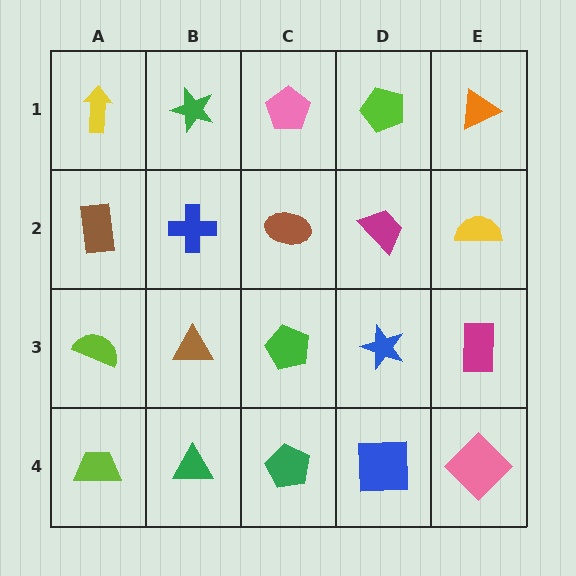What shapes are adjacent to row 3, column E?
A yellow semicircle (row 2, column E), a pink diamond (row 4, column E), a blue star (row 3, column D).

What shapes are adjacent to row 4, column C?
A green pentagon (row 3, column C), a green triangle (row 4, column B), a blue square (row 4, column D).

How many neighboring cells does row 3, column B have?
4.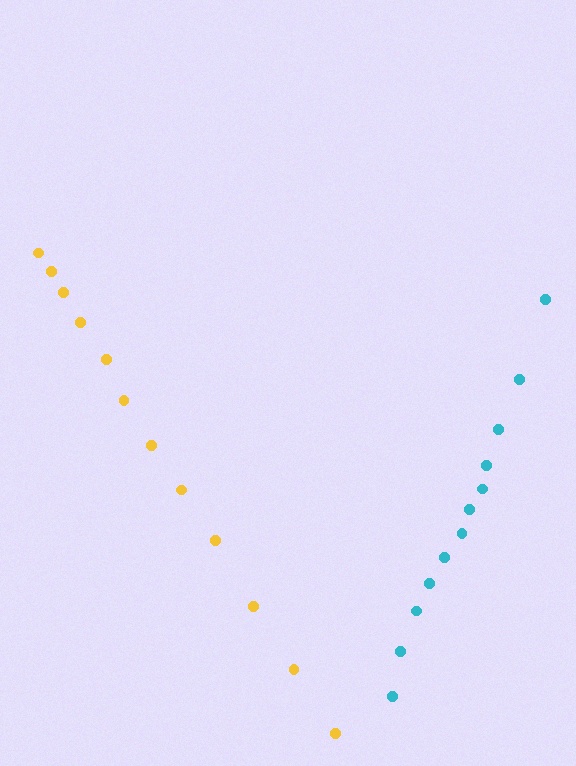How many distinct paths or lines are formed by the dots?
There are 2 distinct paths.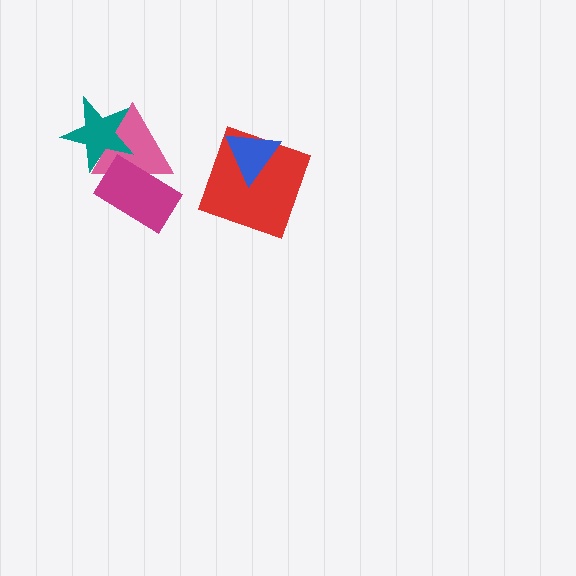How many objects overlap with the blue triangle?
1 object overlaps with the blue triangle.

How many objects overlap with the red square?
1 object overlaps with the red square.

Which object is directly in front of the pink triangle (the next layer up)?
The teal star is directly in front of the pink triangle.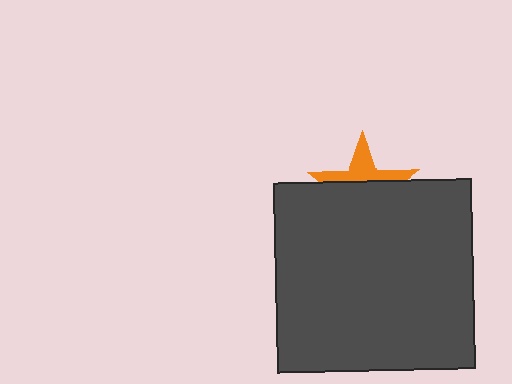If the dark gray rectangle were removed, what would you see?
You would see the complete orange star.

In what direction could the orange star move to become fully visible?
The orange star could move up. That would shift it out from behind the dark gray rectangle entirely.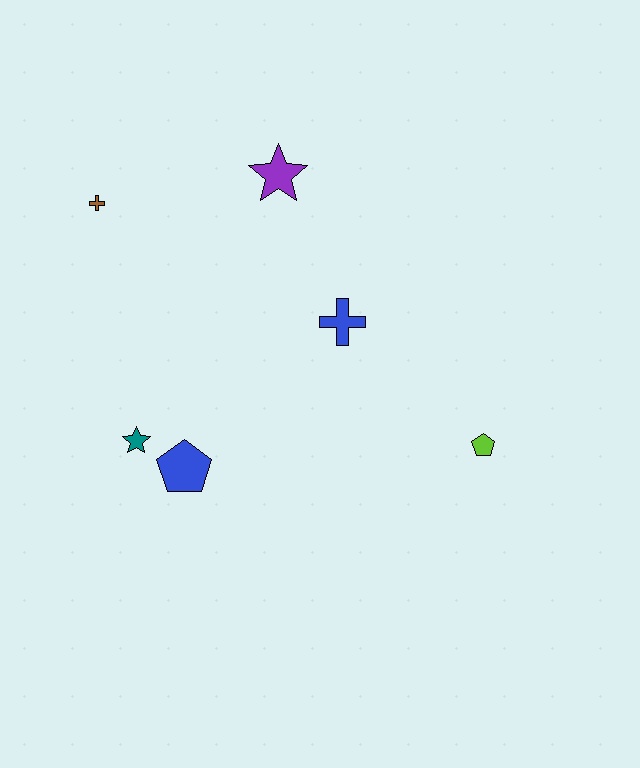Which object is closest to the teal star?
The blue pentagon is closest to the teal star.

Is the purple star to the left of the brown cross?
No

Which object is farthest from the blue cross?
The brown cross is farthest from the blue cross.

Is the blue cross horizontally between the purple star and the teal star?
No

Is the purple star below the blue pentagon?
No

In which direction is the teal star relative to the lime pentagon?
The teal star is to the left of the lime pentagon.